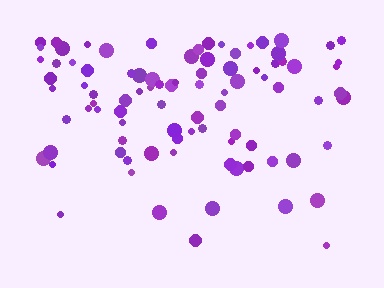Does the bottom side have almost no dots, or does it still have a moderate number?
Still a moderate number, just noticeably fewer than the top.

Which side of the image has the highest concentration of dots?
The top.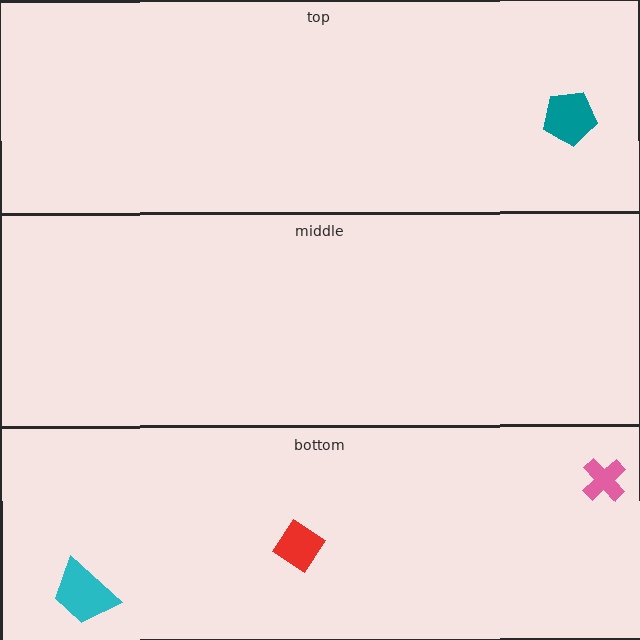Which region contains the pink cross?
The bottom region.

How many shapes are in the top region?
1.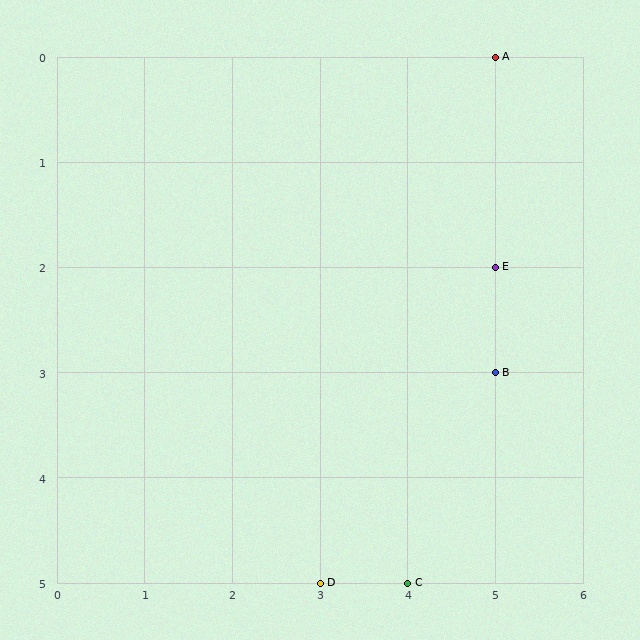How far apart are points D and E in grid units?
Points D and E are 2 columns and 3 rows apart (about 3.6 grid units diagonally).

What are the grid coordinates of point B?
Point B is at grid coordinates (5, 3).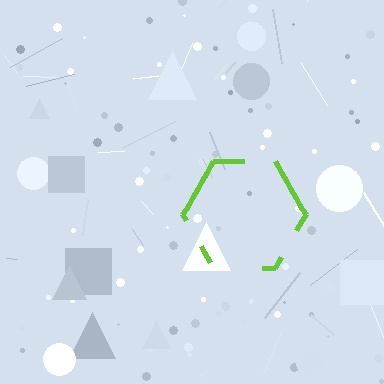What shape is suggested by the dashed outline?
The dashed outline suggests a hexagon.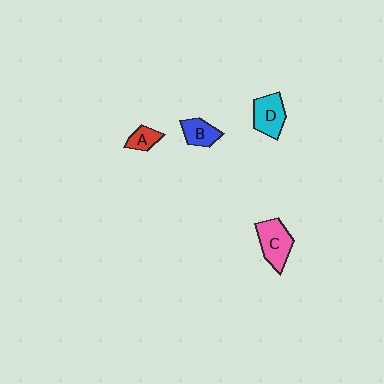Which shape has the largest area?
Shape C (pink).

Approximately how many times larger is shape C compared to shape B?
Approximately 1.5 times.